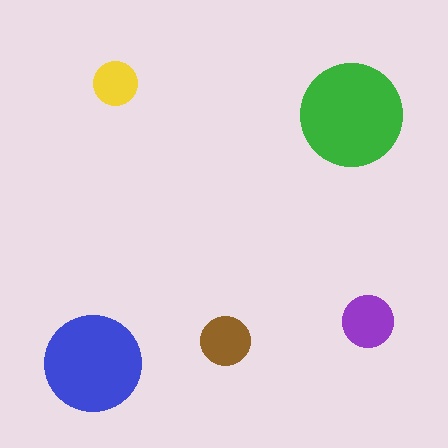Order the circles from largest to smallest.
the green one, the blue one, the purple one, the brown one, the yellow one.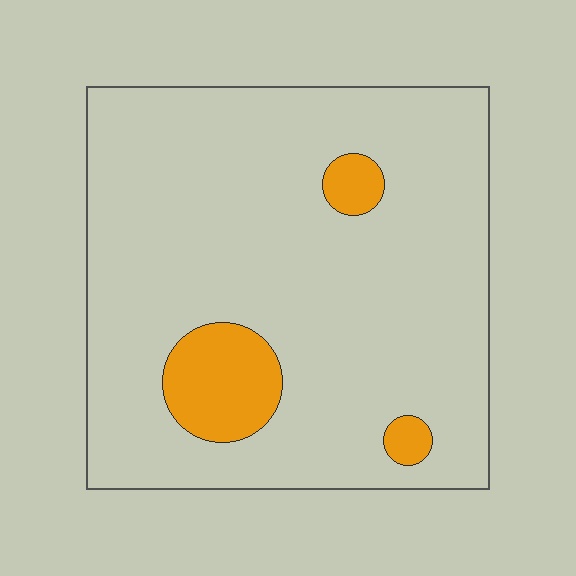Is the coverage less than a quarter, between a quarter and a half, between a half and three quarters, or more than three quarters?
Less than a quarter.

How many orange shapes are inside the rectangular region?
3.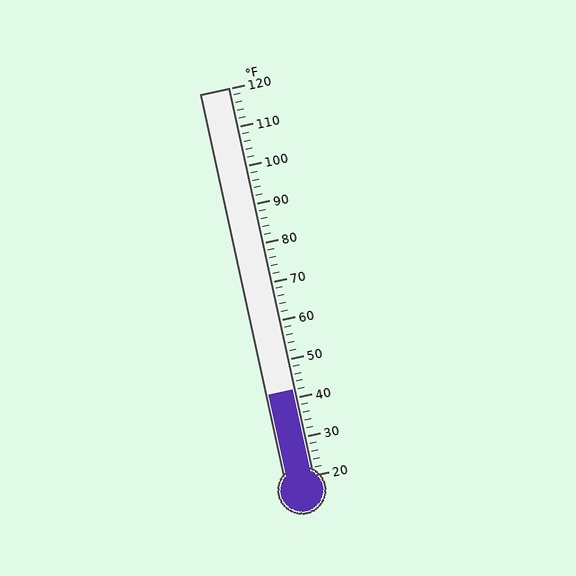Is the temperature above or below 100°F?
The temperature is below 100°F.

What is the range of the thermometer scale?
The thermometer scale ranges from 20°F to 120°F.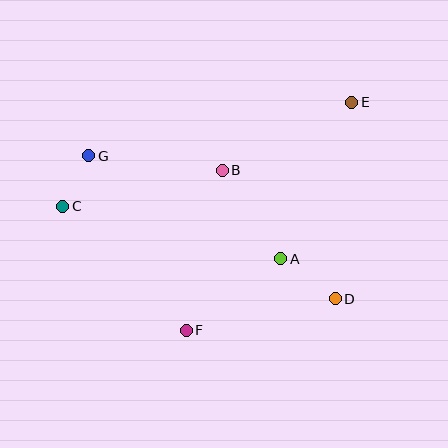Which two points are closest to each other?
Points C and G are closest to each other.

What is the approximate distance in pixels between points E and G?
The distance between E and G is approximately 269 pixels.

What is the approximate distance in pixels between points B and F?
The distance between B and F is approximately 164 pixels.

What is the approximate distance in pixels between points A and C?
The distance between A and C is approximately 224 pixels.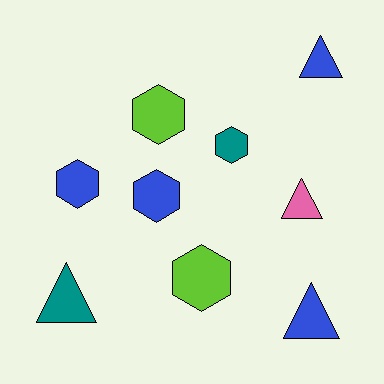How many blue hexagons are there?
There are 2 blue hexagons.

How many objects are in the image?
There are 9 objects.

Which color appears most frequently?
Blue, with 4 objects.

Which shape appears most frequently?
Hexagon, with 5 objects.